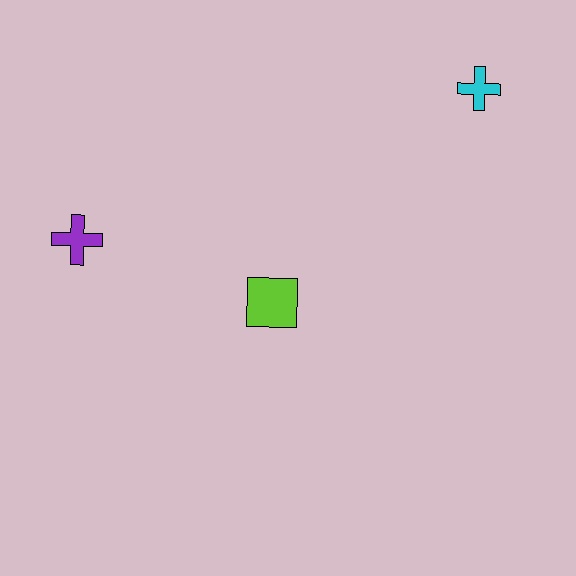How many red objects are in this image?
There are no red objects.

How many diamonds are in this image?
There are no diamonds.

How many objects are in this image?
There are 3 objects.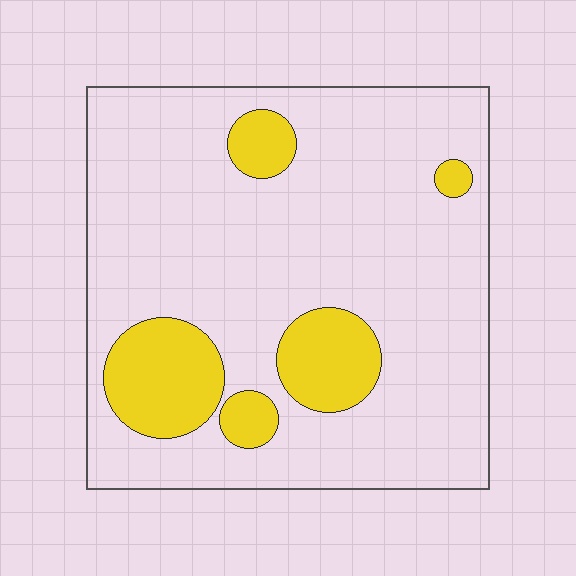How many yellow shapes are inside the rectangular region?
5.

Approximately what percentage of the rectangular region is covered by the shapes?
Approximately 15%.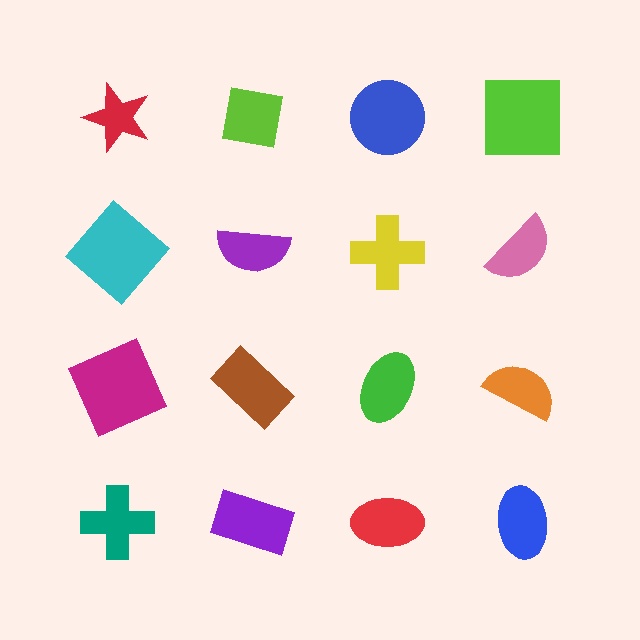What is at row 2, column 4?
A pink semicircle.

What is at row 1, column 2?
A lime square.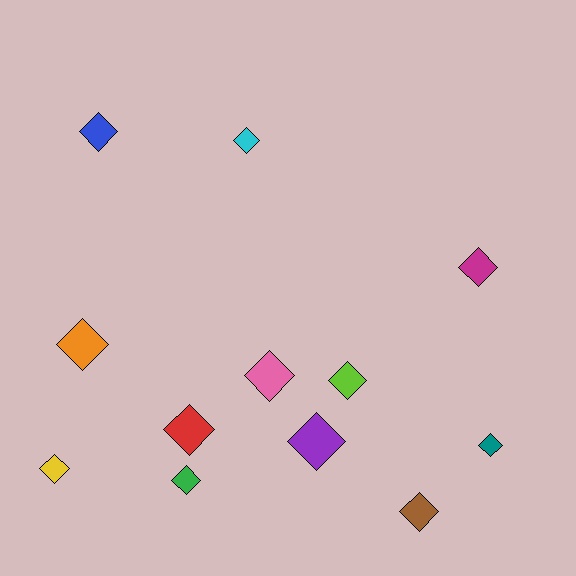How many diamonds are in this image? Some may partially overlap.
There are 12 diamonds.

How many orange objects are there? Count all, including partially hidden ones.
There is 1 orange object.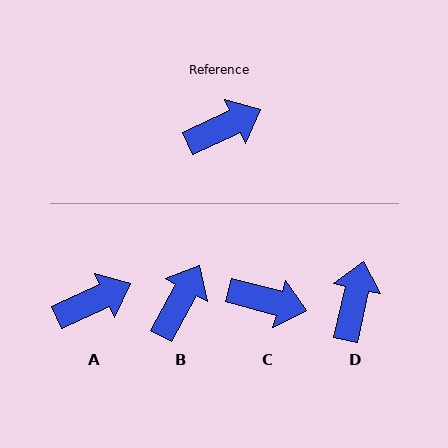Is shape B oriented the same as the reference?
No, it is off by about 37 degrees.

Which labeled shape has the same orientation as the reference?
A.